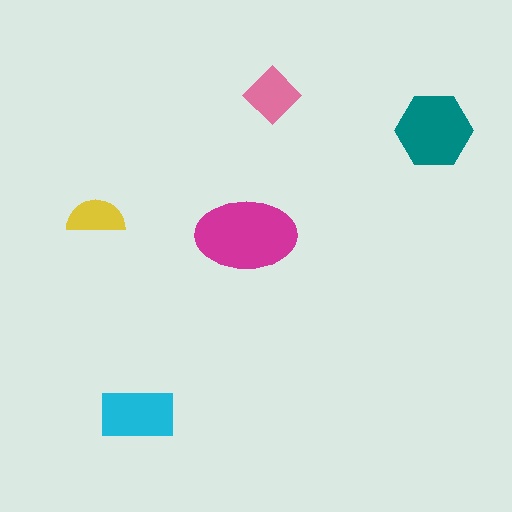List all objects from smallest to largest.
The yellow semicircle, the pink diamond, the cyan rectangle, the teal hexagon, the magenta ellipse.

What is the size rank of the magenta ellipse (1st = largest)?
1st.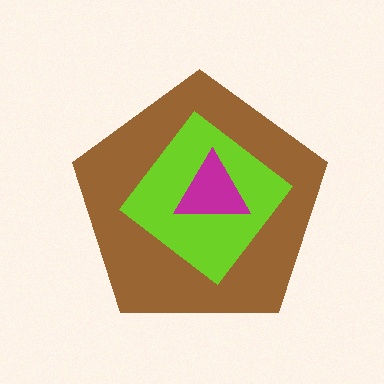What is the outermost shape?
The brown pentagon.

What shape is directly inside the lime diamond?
The magenta triangle.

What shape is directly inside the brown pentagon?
The lime diamond.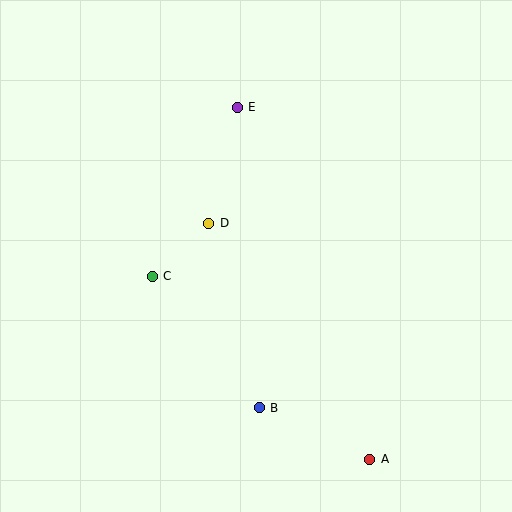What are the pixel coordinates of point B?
Point B is at (259, 408).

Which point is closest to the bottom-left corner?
Point B is closest to the bottom-left corner.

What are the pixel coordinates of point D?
Point D is at (209, 223).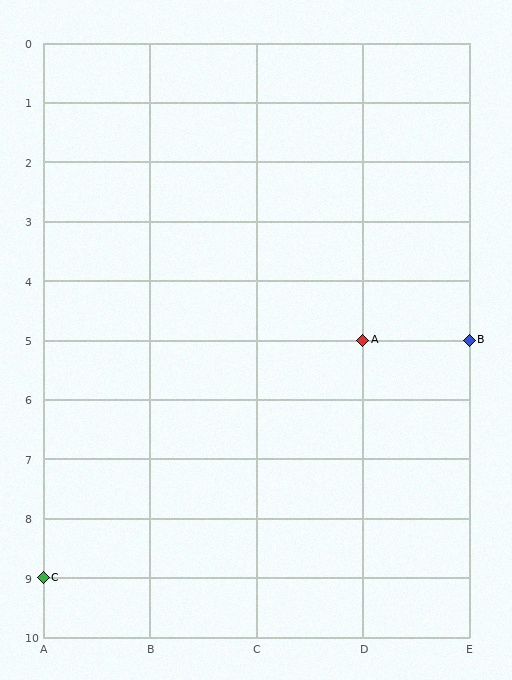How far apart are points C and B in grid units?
Points C and B are 4 columns and 4 rows apart (about 5.7 grid units diagonally).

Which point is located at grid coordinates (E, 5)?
Point B is at (E, 5).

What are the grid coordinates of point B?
Point B is at grid coordinates (E, 5).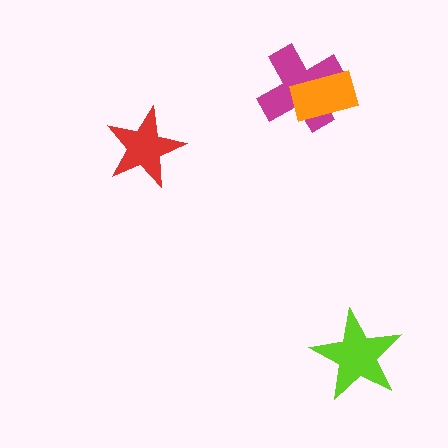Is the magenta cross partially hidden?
Yes, it is partially covered by another shape.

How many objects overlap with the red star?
0 objects overlap with the red star.